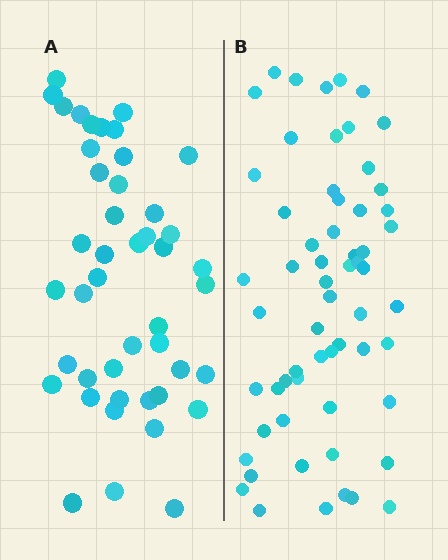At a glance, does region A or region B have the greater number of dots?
Region B (the right region) has more dots.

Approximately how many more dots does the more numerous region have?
Region B has approximately 15 more dots than region A.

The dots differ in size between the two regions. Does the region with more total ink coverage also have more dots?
No. Region A has more total ink coverage because its dots are larger, but region B actually contains more individual dots. Total area can be misleading — the number of items is what matters here.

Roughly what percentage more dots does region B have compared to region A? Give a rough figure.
About 35% more.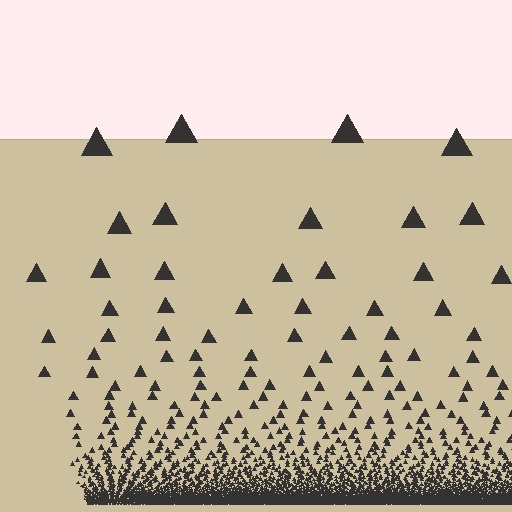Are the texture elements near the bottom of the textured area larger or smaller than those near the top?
Smaller. The gradient is inverted — elements near the bottom are smaller and denser.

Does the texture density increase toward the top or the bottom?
Density increases toward the bottom.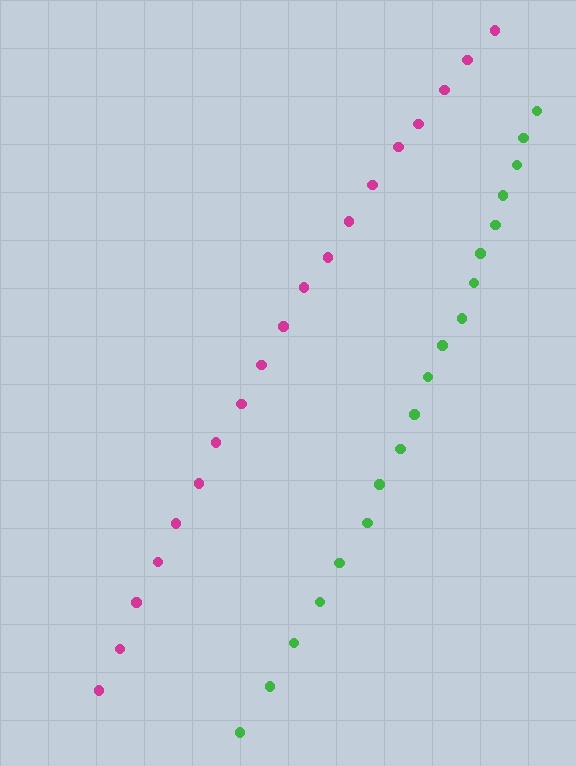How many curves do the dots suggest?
There are 2 distinct paths.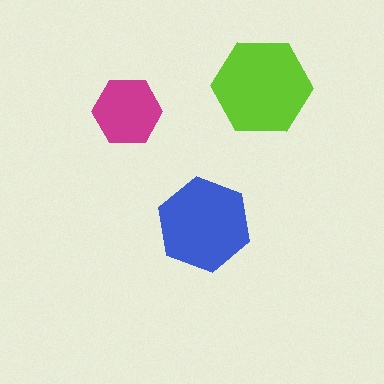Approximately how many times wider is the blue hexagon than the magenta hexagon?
About 1.5 times wider.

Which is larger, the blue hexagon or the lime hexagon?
The lime one.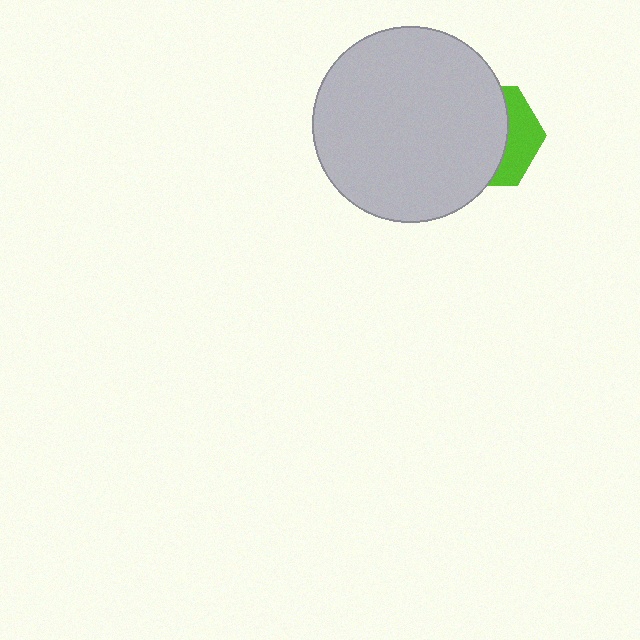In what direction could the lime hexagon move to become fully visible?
The lime hexagon could move right. That would shift it out from behind the light gray circle entirely.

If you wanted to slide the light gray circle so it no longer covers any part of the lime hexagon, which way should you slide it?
Slide it left — that is the most direct way to separate the two shapes.